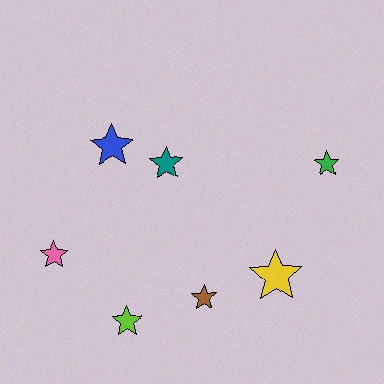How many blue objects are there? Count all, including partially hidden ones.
There is 1 blue object.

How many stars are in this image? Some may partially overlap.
There are 7 stars.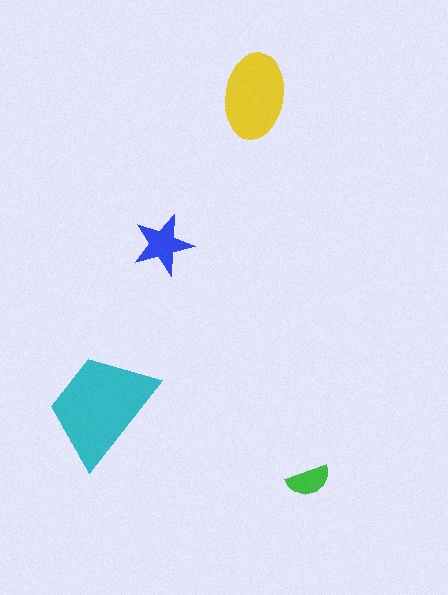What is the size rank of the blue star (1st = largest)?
3rd.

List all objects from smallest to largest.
The green semicircle, the blue star, the yellow ellipse, the cyan trapezoid.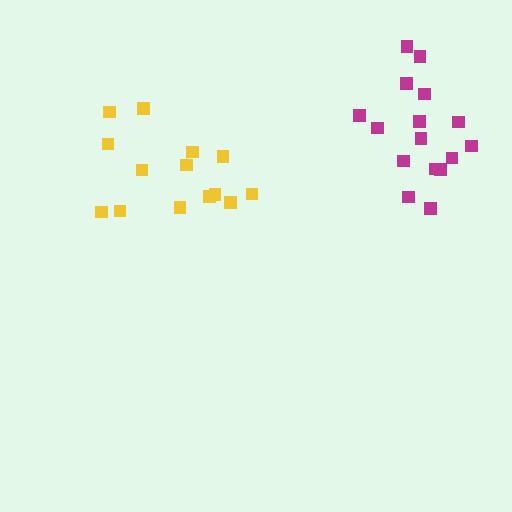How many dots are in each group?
Group 1: 16 dots, Group 2: 14 dots (30 total).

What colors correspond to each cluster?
The clusters are colored: magenta, yellow.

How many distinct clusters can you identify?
There are 2 distinct clusters.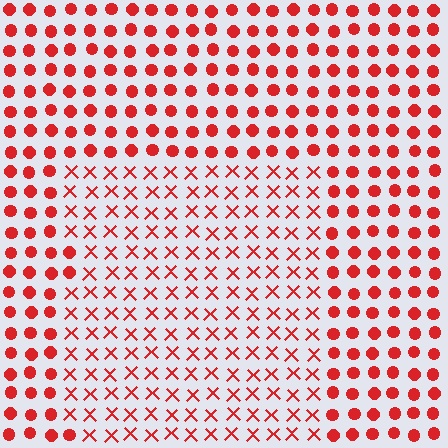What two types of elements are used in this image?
The image uses X marks inside the rectangle region and circles outside it.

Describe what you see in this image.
The image is filled with small red elements arranged in a uniform grid. A rectangle-shaped region contains X marks, while the surrounding area contains circles. The boundary is defined purely by the change in element shape.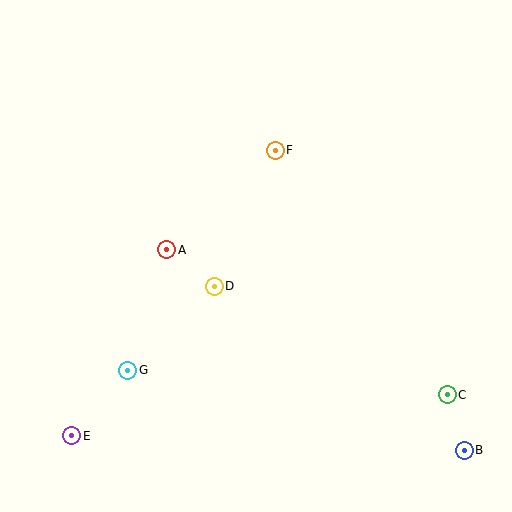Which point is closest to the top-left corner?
Point A is closest to the top-left corner.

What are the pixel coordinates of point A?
Point A is at (167, 250).